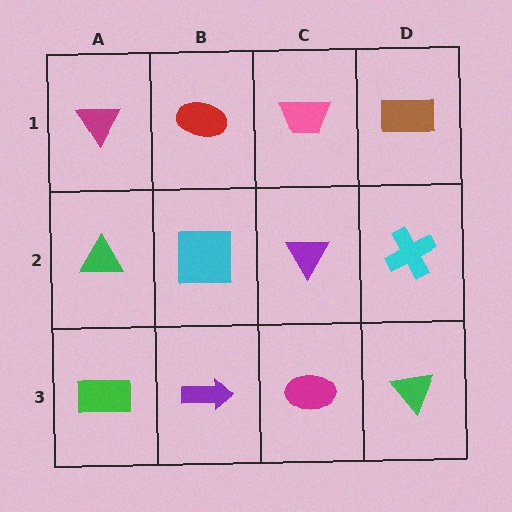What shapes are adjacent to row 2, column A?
A magenta triangle (row 1, column A), a green rectangle (row 3, column A), a cyan square (row 2, column B).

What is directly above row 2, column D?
A brown rectangle.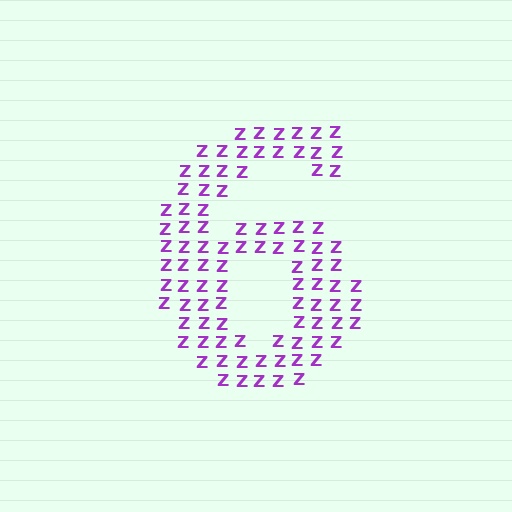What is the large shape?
The large shape is the digit 6.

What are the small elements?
The small elements are letter Z's.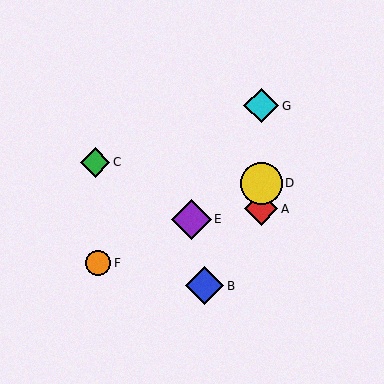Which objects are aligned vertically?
Objects A, D, G are aligned vertically.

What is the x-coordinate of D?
Object D is at x≈261.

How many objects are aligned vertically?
3 objects (A, D, G) are aligned vertically.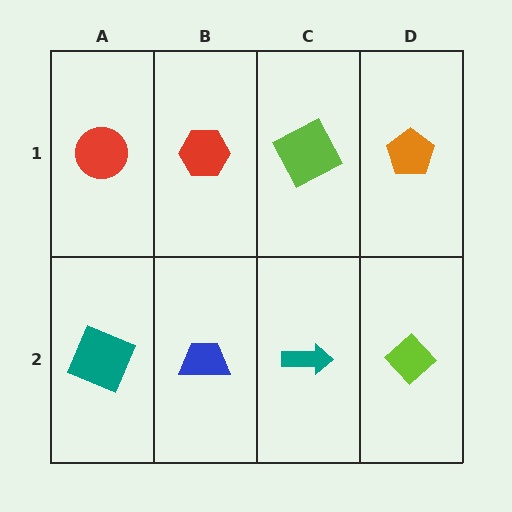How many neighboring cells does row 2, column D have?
2.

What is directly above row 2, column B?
A red hexagon.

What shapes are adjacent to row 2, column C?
A lime square (row 1, column C), a blue trapezoid (row 2, column B), a lime diamond (row 2, column D).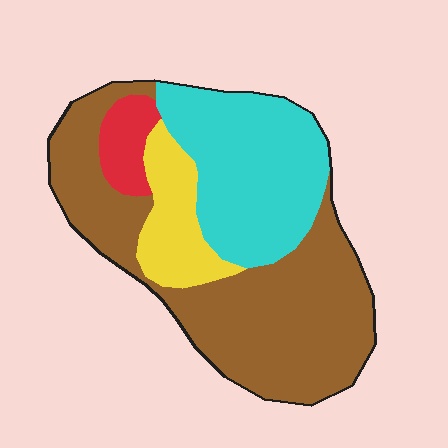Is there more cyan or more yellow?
Cyan.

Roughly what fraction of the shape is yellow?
Yellow covers around 15% of the shape.